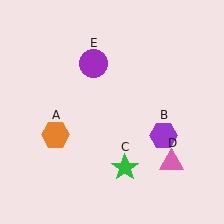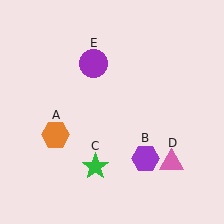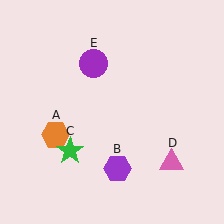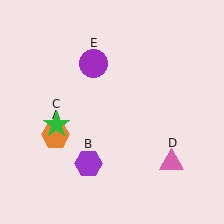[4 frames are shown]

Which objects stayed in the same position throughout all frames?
Orange hexagon (object A) and pink triangle (object D) and purple circle (object E) remained stationary.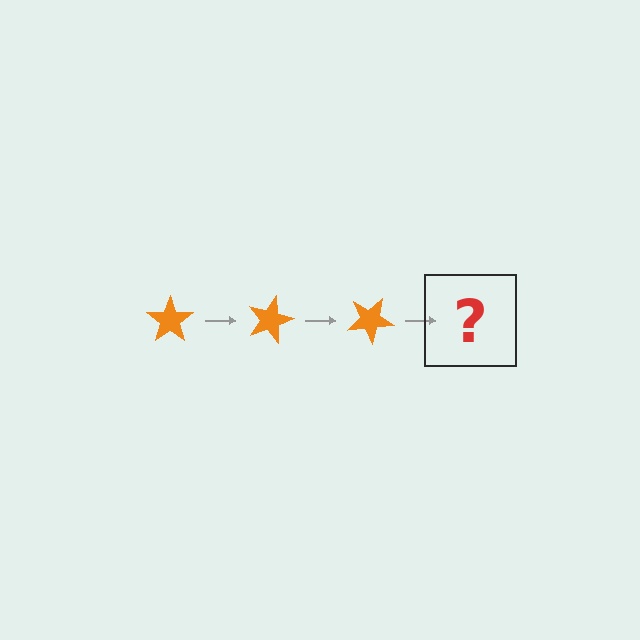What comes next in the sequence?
The next element should be an orange star rotated 45 degrees.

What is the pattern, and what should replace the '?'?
The pattern is that the star rotates 15 degrees each step. The '?' should be an orange star rotated 45 degrees.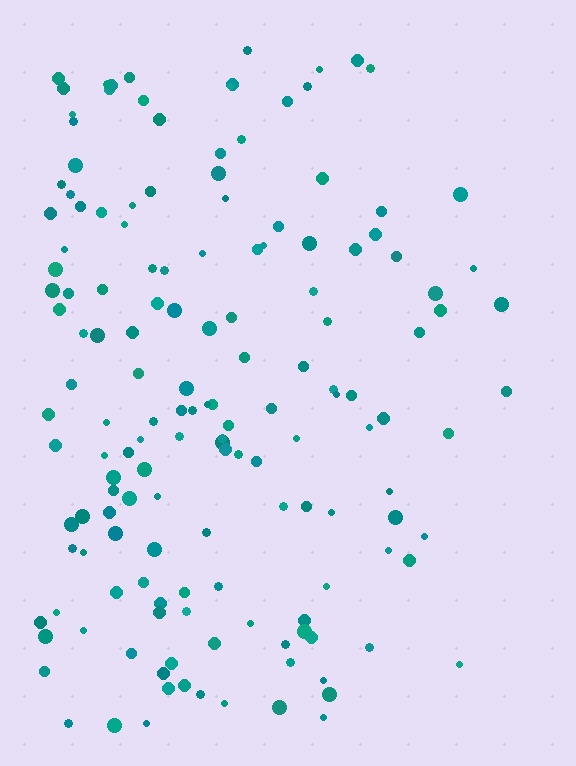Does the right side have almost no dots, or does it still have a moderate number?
Still a moderate number, just noticeably fewer than the left.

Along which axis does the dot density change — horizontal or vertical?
Horizontal.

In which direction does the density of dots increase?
From right to left, with the left side densest.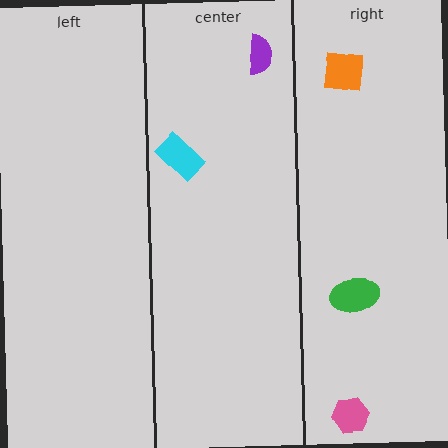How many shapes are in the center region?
2.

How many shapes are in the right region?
3.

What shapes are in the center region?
The cyan rectangle, the purple semicircle.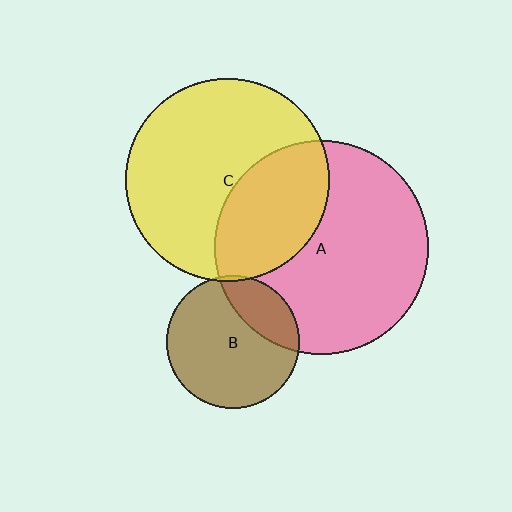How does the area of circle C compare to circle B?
Approximately 2.3 times.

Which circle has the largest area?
Circle A (pink).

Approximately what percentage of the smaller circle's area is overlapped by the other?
Approximately 5%.